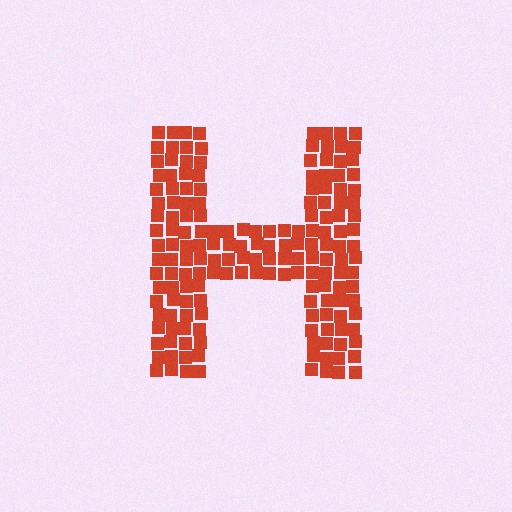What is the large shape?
The large shape is the letter H.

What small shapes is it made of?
It is made of small squares.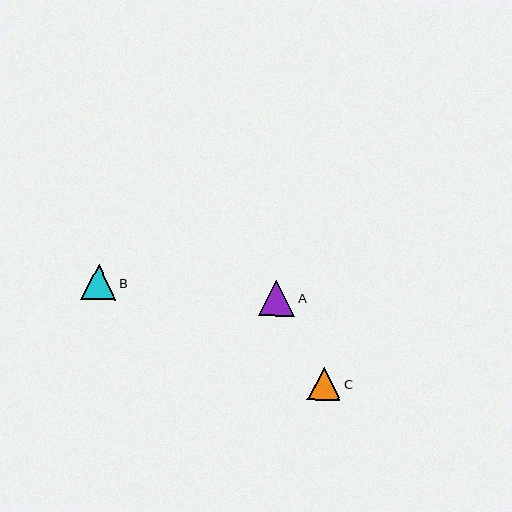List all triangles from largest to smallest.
From largest to smallest: A, B, C.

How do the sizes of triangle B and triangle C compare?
Triangle B and triangle C are approximately the same size.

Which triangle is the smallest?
Triangle C is the smallest with a size of approximately 33 pixels.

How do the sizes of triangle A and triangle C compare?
Triangle A and triangle C are approximately the same size.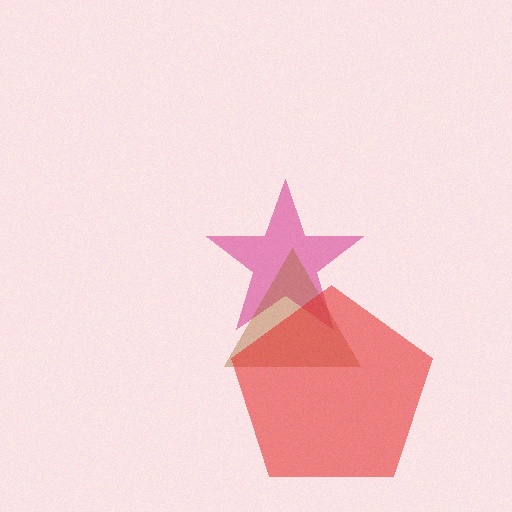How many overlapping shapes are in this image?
There are 3 overlapping shapes in the image.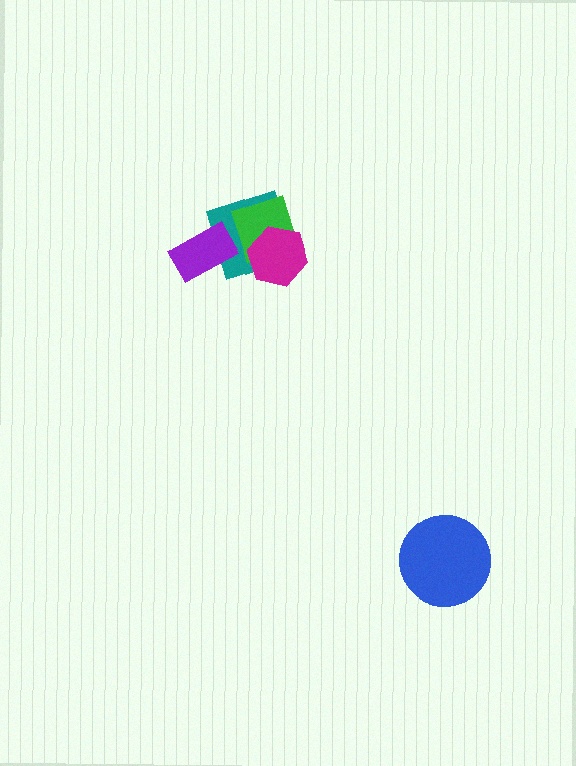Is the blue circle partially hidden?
No, no other shape covers it.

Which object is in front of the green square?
The magenta hexagon is in front of the green square.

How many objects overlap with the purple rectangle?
1 object overlaps with the purple rectangle.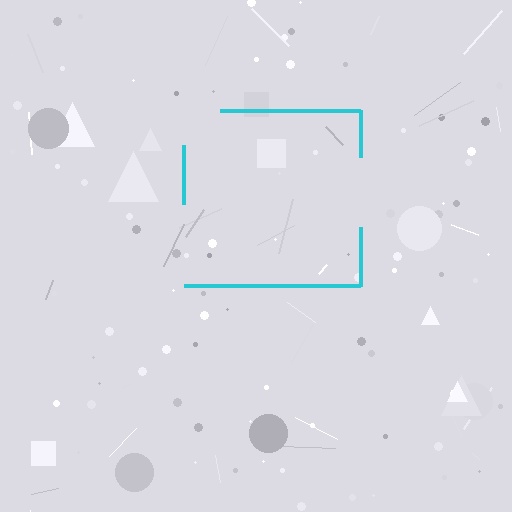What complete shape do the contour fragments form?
The contour fragments form a square.